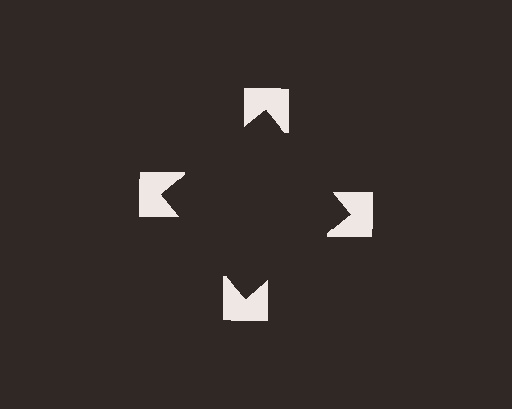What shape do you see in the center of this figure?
An illusory square — its edges are inferred from the aligned wedge cuts in the notched squares, not physically drawn.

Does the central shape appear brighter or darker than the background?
It typically appears slightly darker than the background, even though no actual brightness change is drawn.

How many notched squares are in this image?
There are 4 — one at each vertex of the illusory square.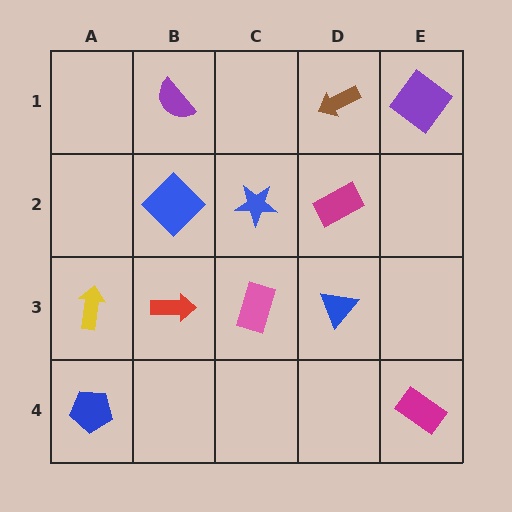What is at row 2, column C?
A blue star.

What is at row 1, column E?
A purple diamond.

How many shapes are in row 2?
3 shapes.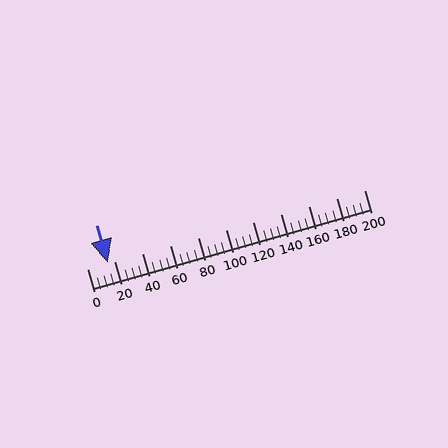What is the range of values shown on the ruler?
The ruler shows values from 0 to 200.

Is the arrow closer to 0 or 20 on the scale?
The arrow is closer to 20.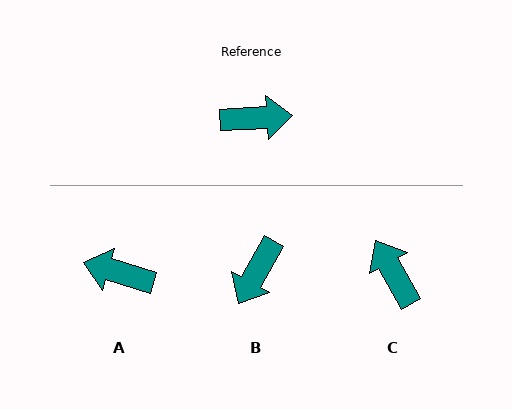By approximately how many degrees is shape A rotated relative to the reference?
Approximately 161 degrees counter-clockwise.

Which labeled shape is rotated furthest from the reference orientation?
A, about 161 degrees away.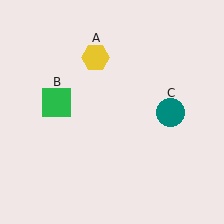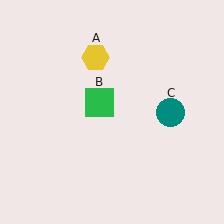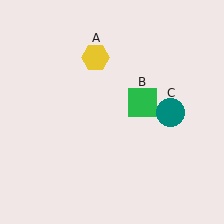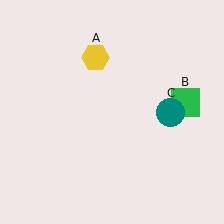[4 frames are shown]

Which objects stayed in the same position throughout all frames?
Yellow hexagon (object A) and teal circle (object C) remained stationary.